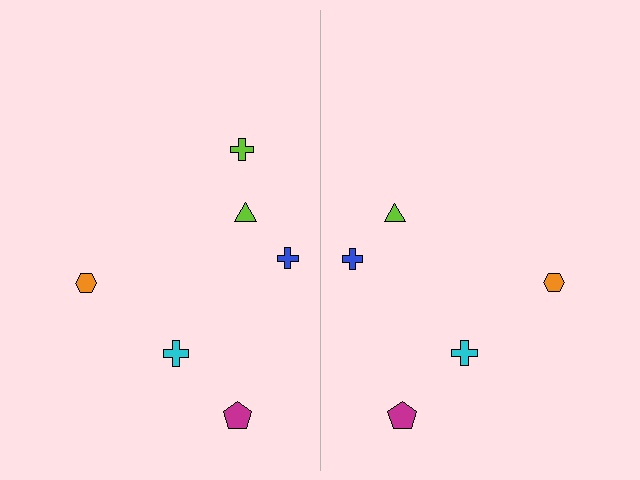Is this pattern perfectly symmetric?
No, the pattern is not perfectly symmetric. A lime cross is missing from the right side.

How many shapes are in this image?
There are 11 shapes in this image.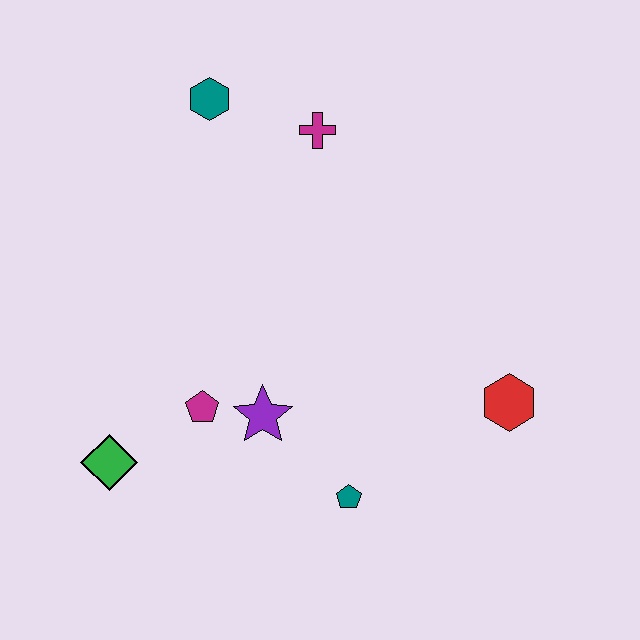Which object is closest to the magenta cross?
The teal hexagon is closest to the magenta cross.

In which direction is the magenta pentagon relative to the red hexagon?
The magenta pentagon is to the left of the red hexagon.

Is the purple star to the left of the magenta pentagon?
No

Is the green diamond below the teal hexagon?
Yes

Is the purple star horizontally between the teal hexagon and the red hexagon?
Yes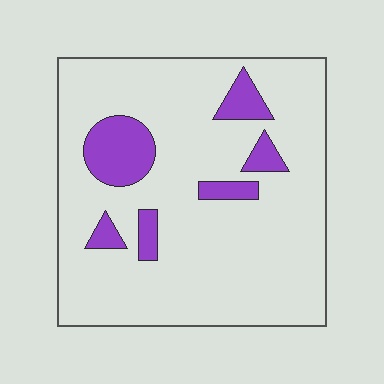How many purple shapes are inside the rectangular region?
6.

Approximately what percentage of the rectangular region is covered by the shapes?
Approximately 15%.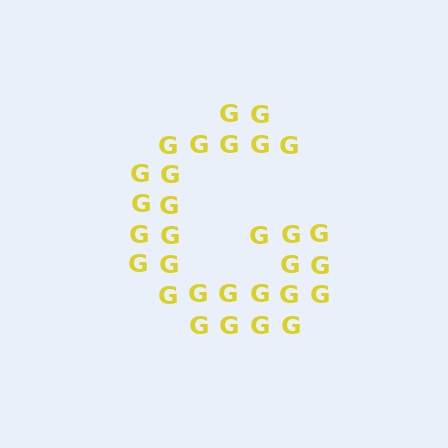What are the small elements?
The small elements are letter G's.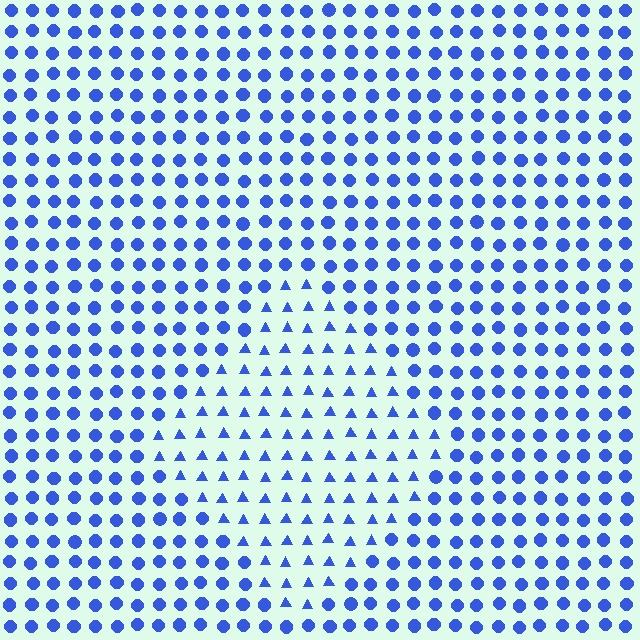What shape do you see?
I see a diamond.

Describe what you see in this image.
The image is filled with small blue elements arranged in a uniform grid. A diamond-shaped region contains triangles, while the surrounding area contains circles. The boundary is defined purely by the change in element shape.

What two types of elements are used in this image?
The image uses triangles inside the diamond region and circles outside it.